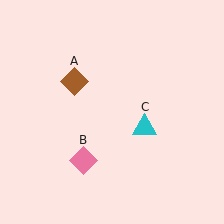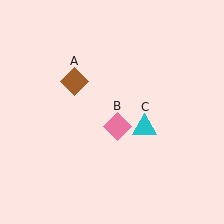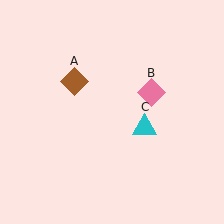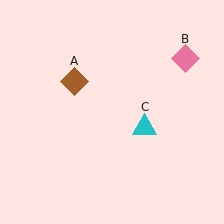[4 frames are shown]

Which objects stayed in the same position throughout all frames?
Brown diamond (object A) and cyan triangle (object C) remained stationary.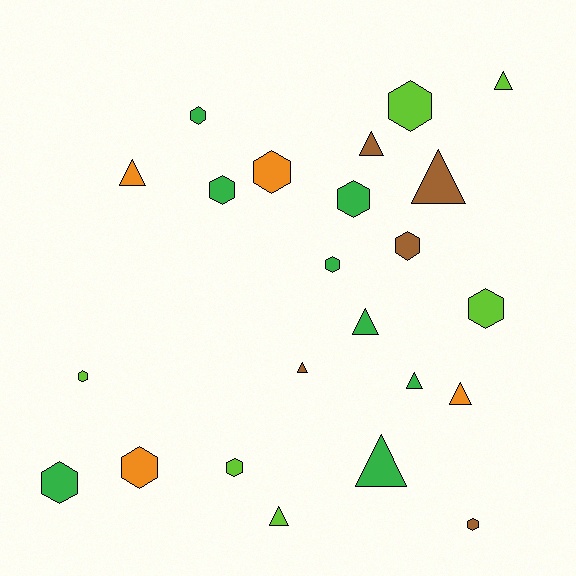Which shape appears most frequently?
Hexagon, with 13 objects.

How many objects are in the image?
There are 23 objects.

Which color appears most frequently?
Green, with 8 objects.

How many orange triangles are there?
There are 2 orange triangles.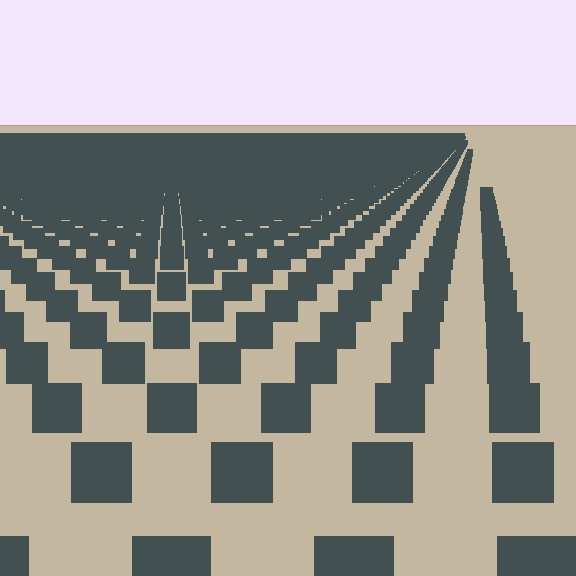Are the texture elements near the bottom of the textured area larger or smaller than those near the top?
Larger. Near the bottom, elements are closer to the viewer and appear at a bigger on-screen size.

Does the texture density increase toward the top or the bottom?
Density increases toward the top.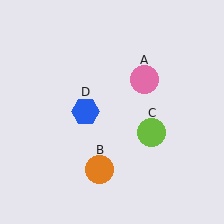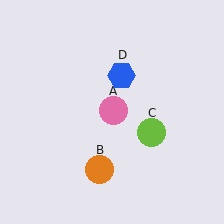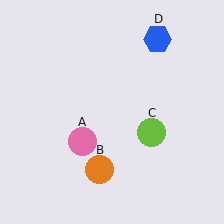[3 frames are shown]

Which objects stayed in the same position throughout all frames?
Orange circle (object B) and lime circle (object C) remained stationary.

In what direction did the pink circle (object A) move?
The pink circle (object A) moved down and to the left.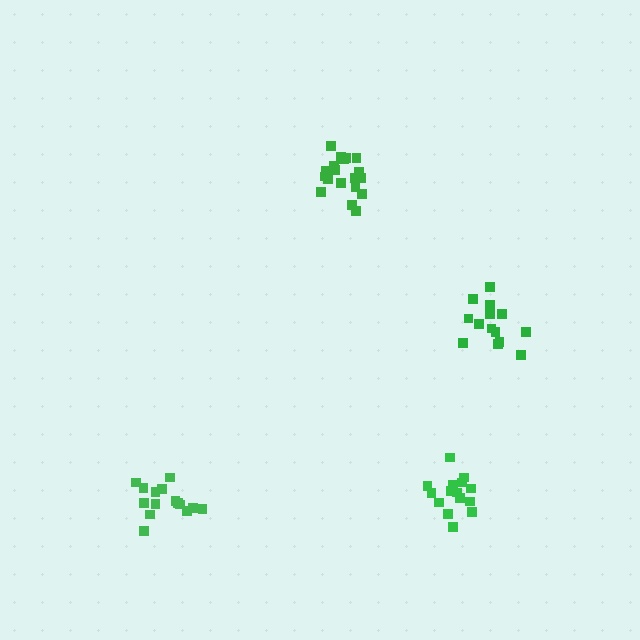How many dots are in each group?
Group 1: 15 dots, Group 2: 19 dots, Group 3: 15 dots, Group 4: 14 dots (63 total).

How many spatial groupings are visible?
There are 4 spatial groupings.